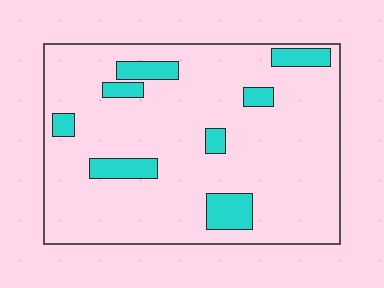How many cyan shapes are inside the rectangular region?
8.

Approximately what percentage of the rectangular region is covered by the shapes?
Approximately 15%.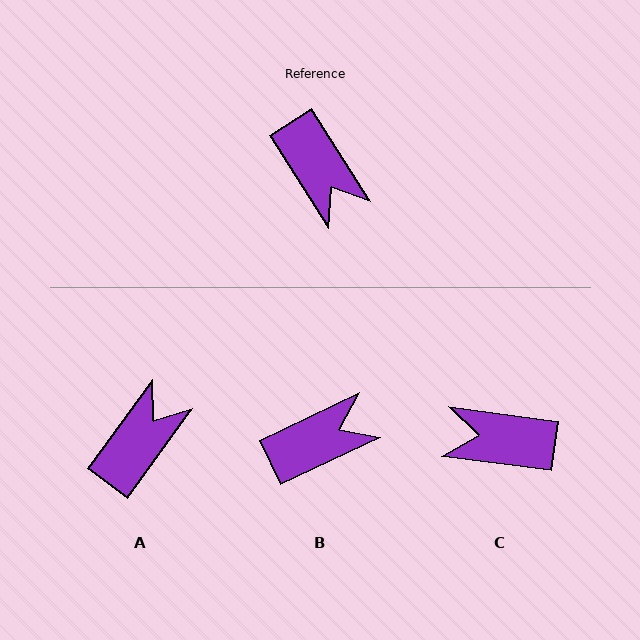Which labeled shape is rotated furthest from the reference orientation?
C, about 130 degrees away.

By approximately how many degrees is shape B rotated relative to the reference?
Approximately 83 degrees counter-clockwise.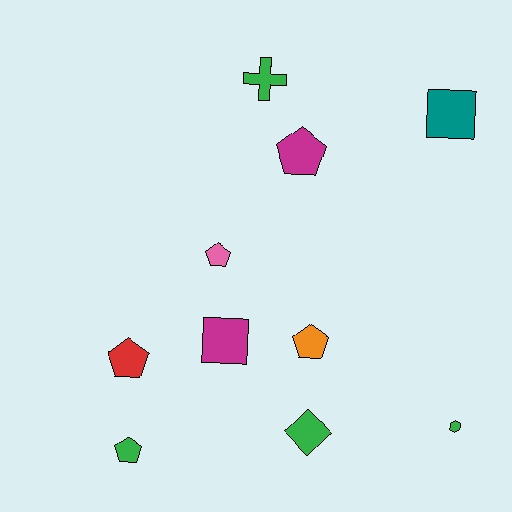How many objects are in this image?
There are 10 objects.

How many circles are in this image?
There are no circles.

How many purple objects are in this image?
There are no purple objects.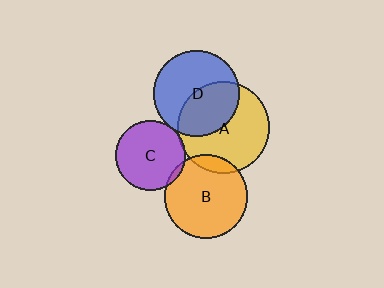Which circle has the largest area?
Circle A (yellow).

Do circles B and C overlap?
Yes.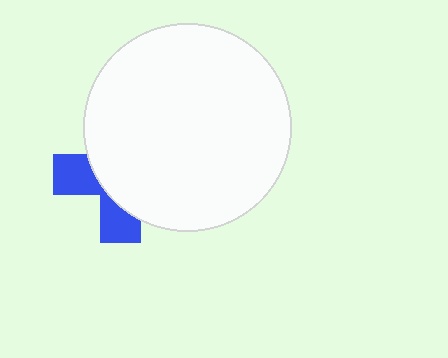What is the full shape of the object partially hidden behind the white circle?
The partially hidden object is a blue cross.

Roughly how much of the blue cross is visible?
A small part of it is visible (roughly 34%).